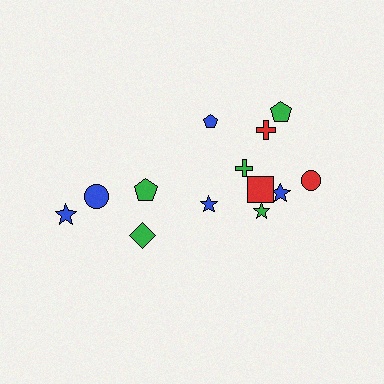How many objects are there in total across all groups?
There are 13 objects.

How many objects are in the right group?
There are 8 objects.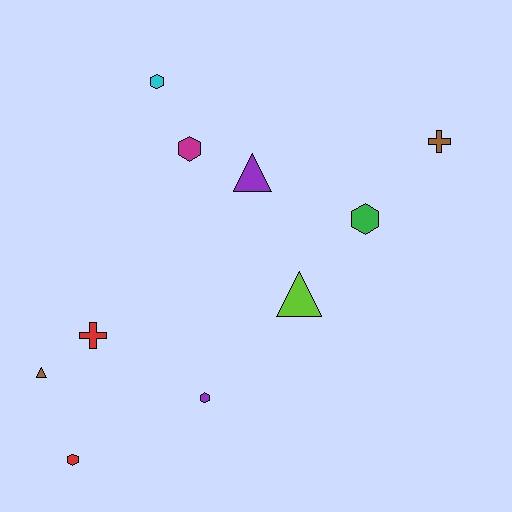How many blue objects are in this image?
There are no blue objects.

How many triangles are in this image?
There are 3 triangles.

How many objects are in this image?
There are 10 objects.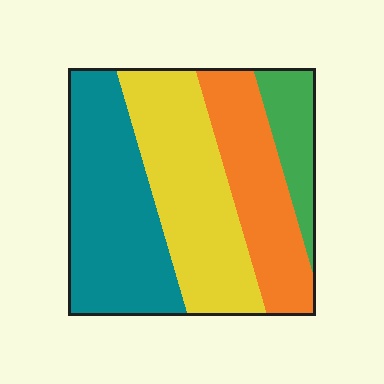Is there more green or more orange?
Orange.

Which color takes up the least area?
Green, at roughly 10%.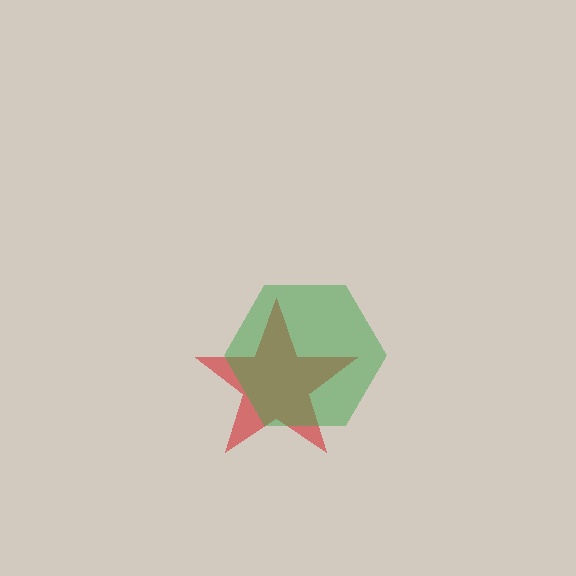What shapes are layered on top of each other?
The layered shapes are: a red star, a green hexagon.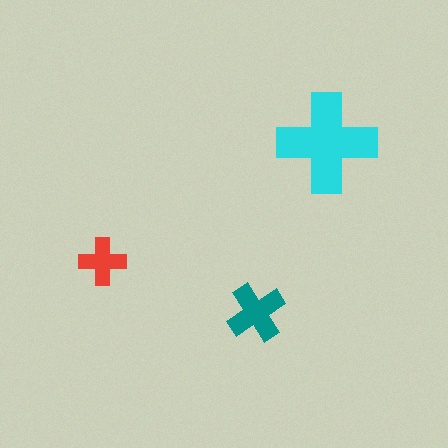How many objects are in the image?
There are 3 objects in the image.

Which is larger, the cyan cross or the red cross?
The cyan one.